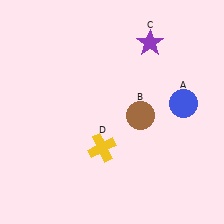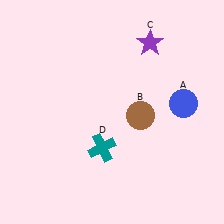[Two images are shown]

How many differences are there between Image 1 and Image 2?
There is 1 difference between the two images.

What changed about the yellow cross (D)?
In Image 1, D is yellow. In Image 2, it changed to teal.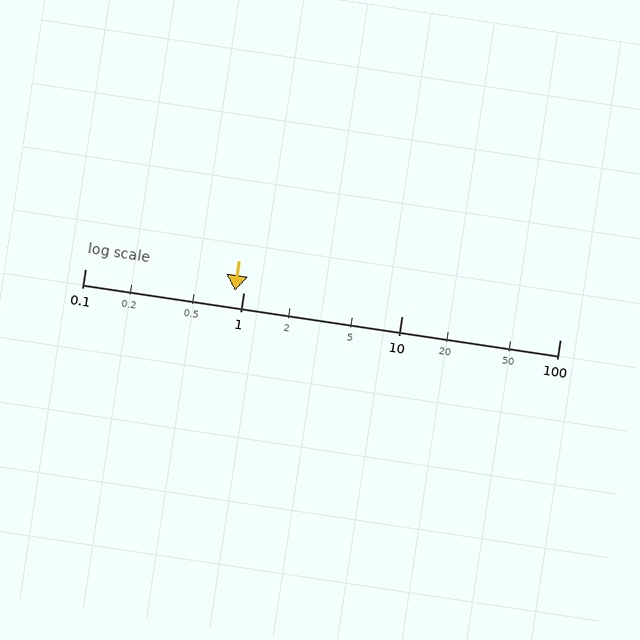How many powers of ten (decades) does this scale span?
The scale spans 3 decades, from 0.1 to 100.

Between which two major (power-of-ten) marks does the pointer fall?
The pointer is between 0.1 and 1.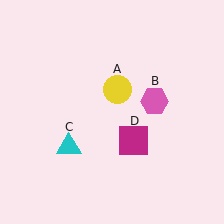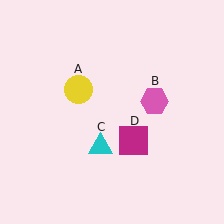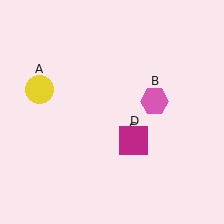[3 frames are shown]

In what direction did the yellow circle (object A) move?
The yellow circle (object A) moved left.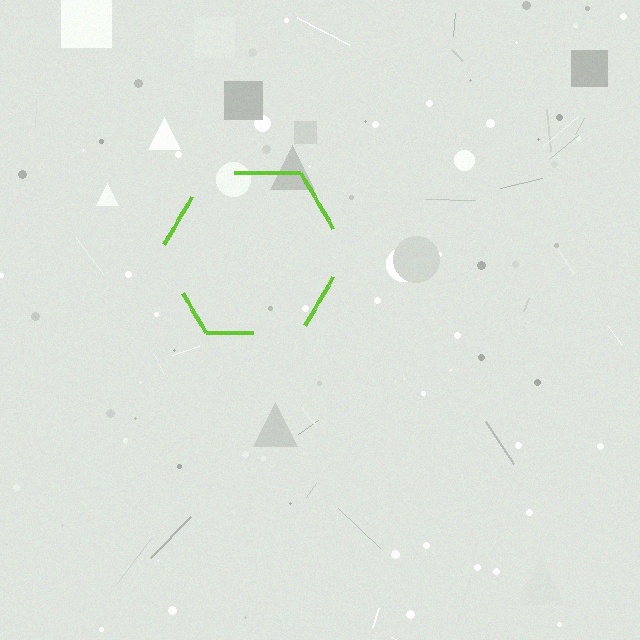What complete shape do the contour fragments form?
The contour fragments form a hexagon.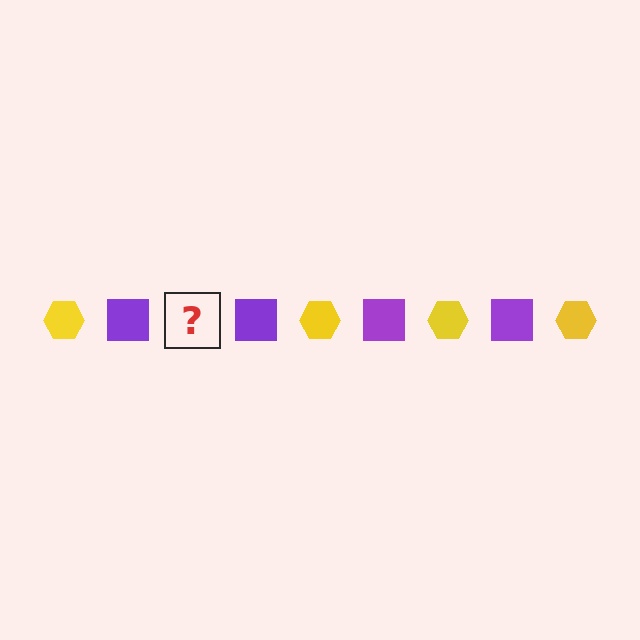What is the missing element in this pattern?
The missing element is a yellow hexagon.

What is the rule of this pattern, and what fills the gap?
The rule is that the pattern alternates between yellow hexagon and purple square. The gap should be filled with a yellow hexagon.